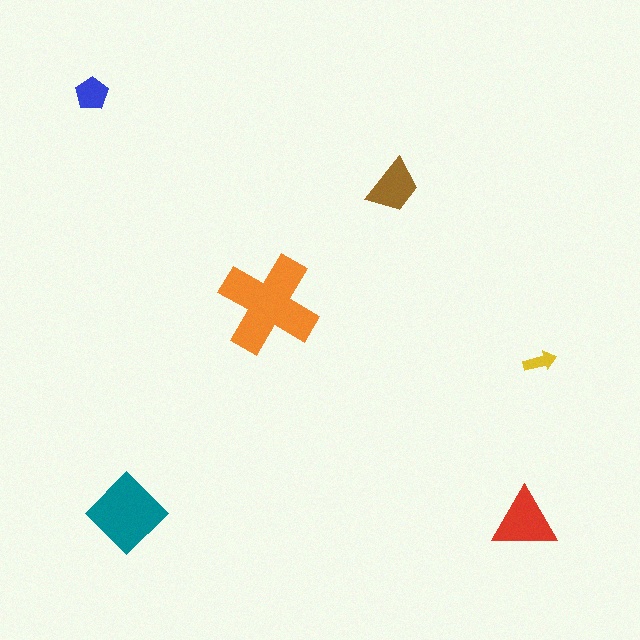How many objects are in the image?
There are 6 objects in the image.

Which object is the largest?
The orange cross.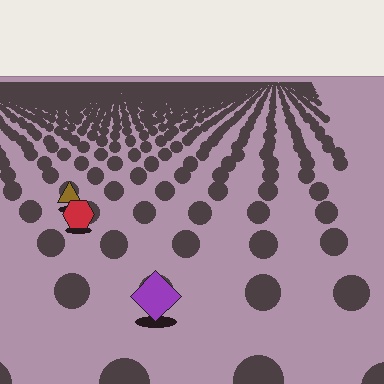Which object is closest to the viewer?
The purple diamond is closest. The texture marks near it are larger and more spread out.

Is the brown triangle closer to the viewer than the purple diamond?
No. The purple diamond is closer — you can tell from the texture gradient: the ground texture is coarser near it.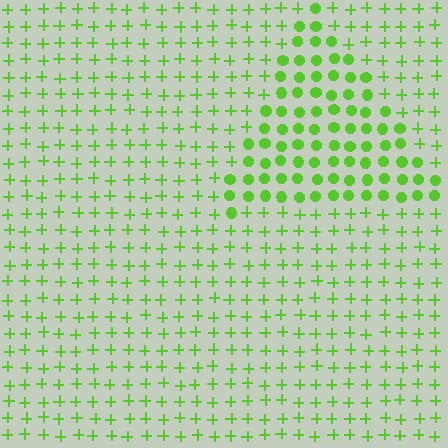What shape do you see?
I see a triangle.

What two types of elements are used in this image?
The image uses circles inside the triangle region and plus signs outside it.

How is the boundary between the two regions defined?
The boundary is defined by a change in element shape: circles inside vs. plus signs outside. All elements share the same color and spacing.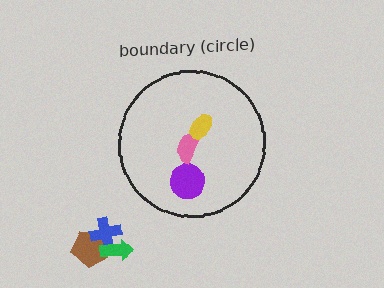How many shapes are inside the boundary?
3 inside, 3 outside.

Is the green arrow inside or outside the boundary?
Outside.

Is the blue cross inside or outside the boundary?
Outside.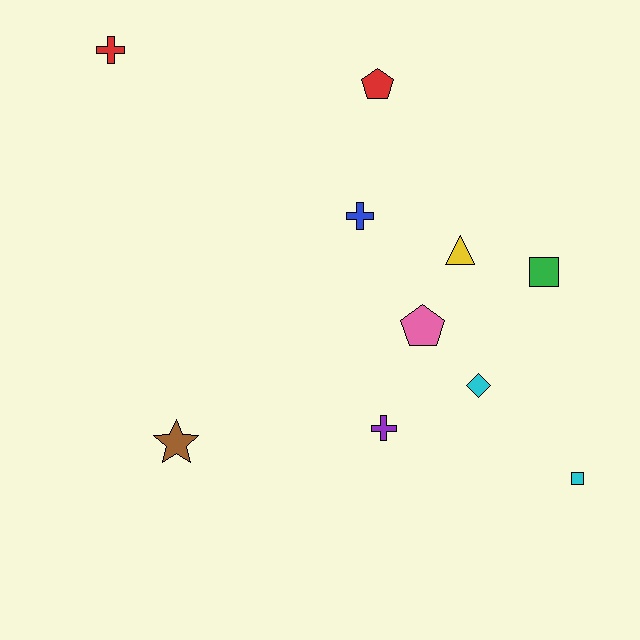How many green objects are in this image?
There is 1 green object.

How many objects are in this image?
There are 10 objects.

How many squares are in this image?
There are 2 squares.